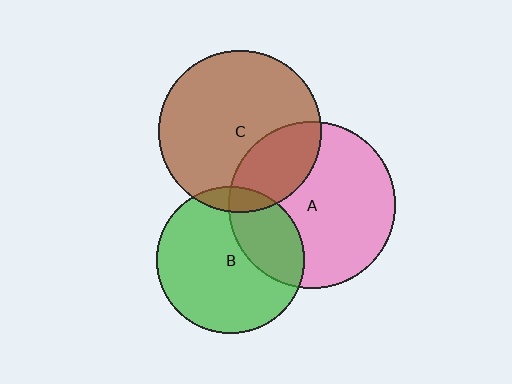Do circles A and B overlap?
Yes.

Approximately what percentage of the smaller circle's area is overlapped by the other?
Approximately 30%.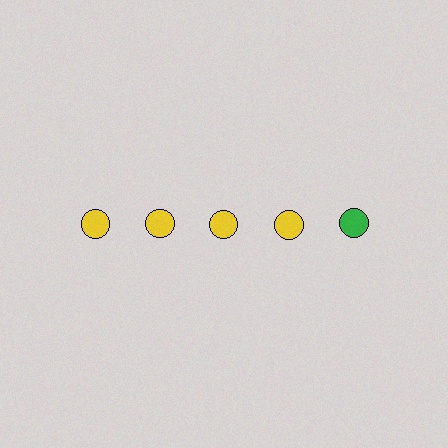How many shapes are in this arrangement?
There are 5 shapes arranged in a grid pattern.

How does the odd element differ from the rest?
It has a different color: green instead of yellow.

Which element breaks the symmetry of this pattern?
The green circle in the top row, rightmost column breaks the symmetry. All other shapes are yellow circles.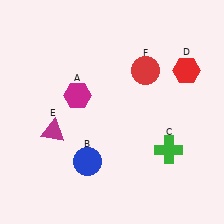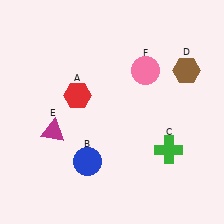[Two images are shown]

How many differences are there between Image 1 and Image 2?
There are 3 differences between the two images.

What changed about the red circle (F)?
In Image 1, F is red. In Image 2, it changed to pink.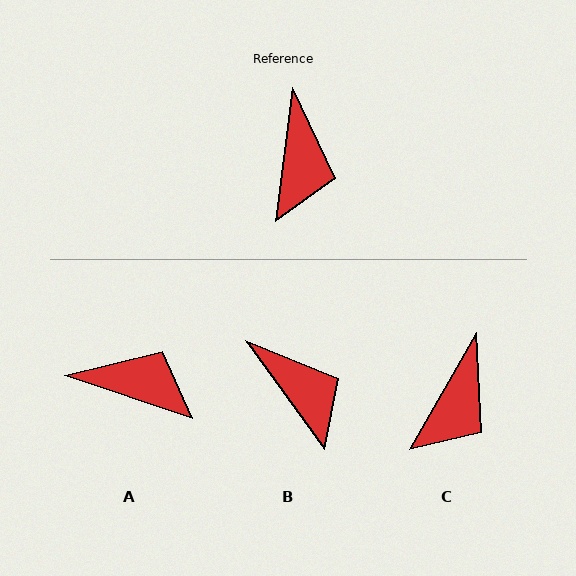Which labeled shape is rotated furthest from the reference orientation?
A, about 78 degrees away.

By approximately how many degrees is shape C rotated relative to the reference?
Approximately 23 degrees clockwise.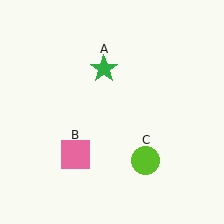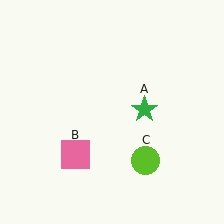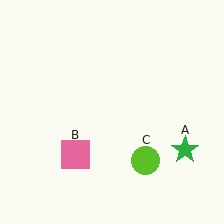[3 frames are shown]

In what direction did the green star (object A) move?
The green star (object A) moved down and to the right.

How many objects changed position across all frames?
1 object changed position: green star (object A).